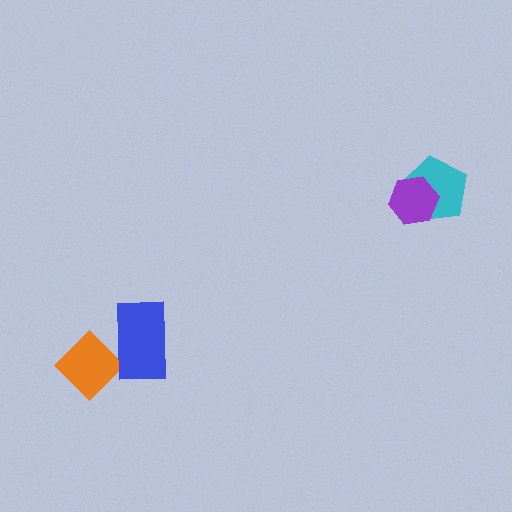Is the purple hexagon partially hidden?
No, no other shape covers it.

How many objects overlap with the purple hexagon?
1 object overlaps with the purple hexagon.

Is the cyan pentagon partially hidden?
Yes, it is partially covered by another shape.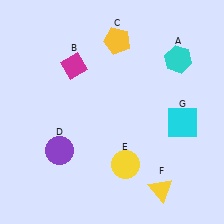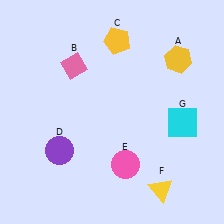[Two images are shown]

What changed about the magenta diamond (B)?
In Image 1, B is magenta. In Image 2, it changed to pink.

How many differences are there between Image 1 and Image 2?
There are 3 differences between the two images.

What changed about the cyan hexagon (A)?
In Image 1, A is cyan. In Image 2, it changed to yellow.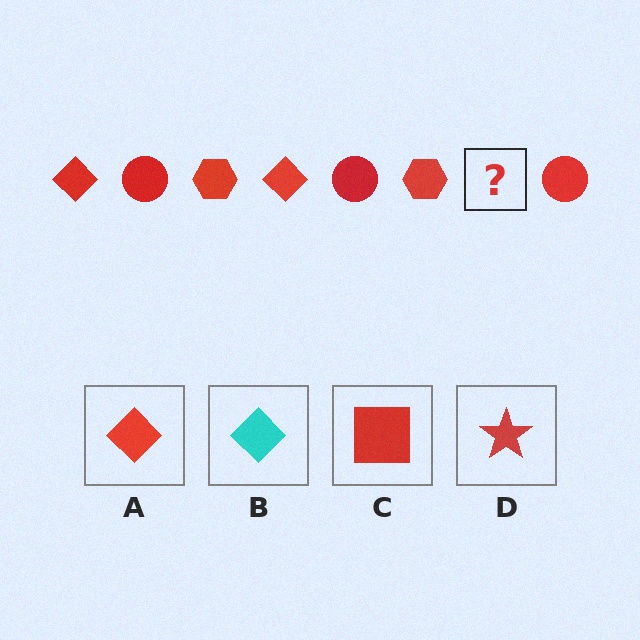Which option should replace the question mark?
Option A.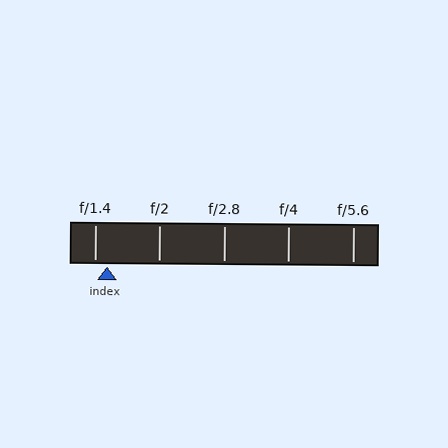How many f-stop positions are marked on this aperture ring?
There are 5 f-stop positions marked.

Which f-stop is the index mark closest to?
The index mark is closest to f/1.4.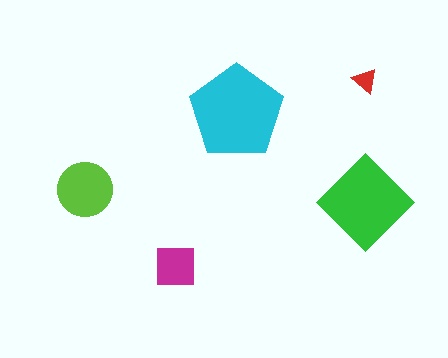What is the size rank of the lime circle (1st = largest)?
3rd.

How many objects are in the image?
There are 5 objects in the image.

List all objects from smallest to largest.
The red triangle, the magenta square, the lime circle, the green diamond, the cyan pentagon.